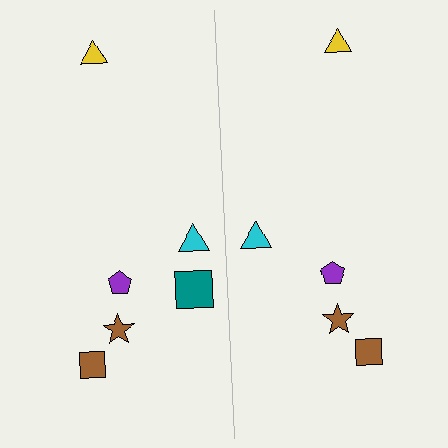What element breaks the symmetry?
A teal square is missing from the right side.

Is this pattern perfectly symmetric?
No, the pattern is not perfectly symmetric. A teal square is missing from the right side.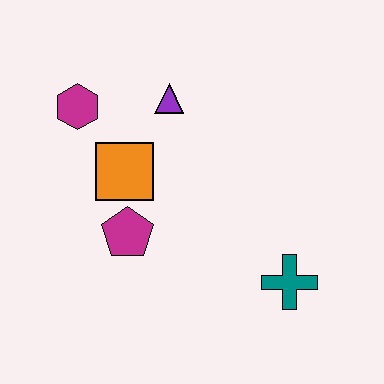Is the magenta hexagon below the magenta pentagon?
No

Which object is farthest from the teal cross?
The magenta hexagon is farthest from the teal cross.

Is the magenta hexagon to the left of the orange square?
Yes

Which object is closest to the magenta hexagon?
The orange square is closest to the magenta hexagon.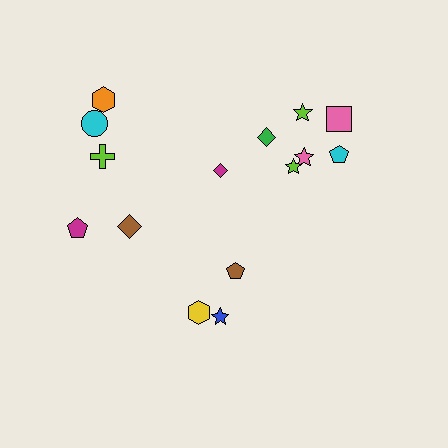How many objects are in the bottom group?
There are 3 objects.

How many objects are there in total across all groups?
There are 15 objects.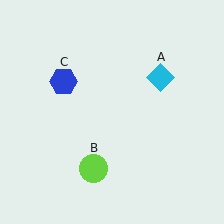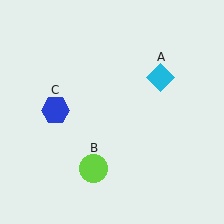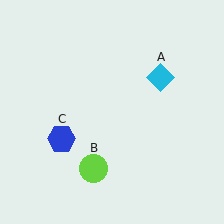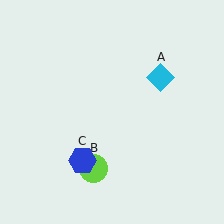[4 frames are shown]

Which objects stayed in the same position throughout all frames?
Cyan diamond (object A) and lime circle (object B) remained stationary.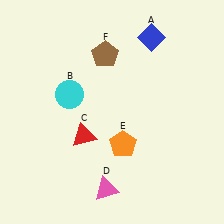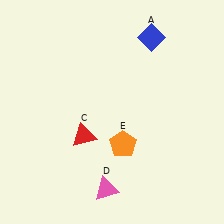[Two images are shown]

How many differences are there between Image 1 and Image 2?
There are 2 differences between the two images.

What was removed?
The cyan circle (B), the brown pentagon (F) were removed in Image 2.